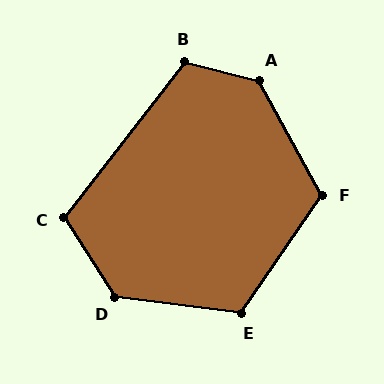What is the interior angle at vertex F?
Approximately 117 degrees (obtuse).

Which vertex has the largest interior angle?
A, at approximately 133 degrees.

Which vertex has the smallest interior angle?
C, at approximately 110 degrees.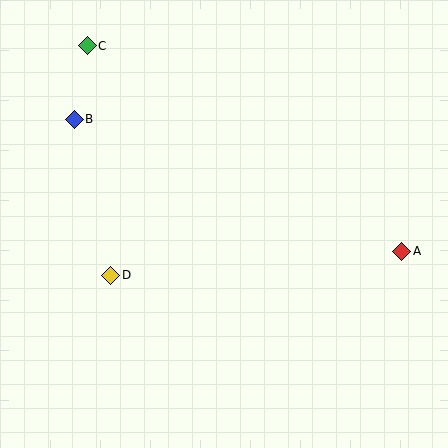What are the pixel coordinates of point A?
Point A is at (402, 251).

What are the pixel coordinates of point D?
Point D is at (111, 275).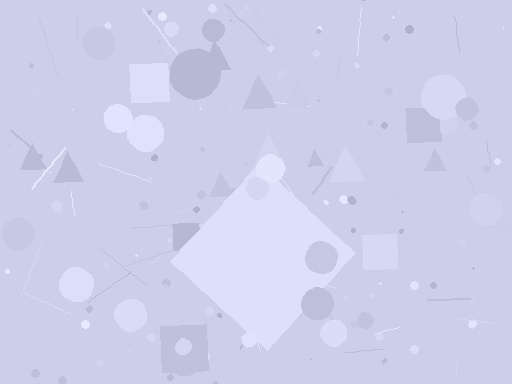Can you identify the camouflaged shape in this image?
The camouflaged shape is a diamond.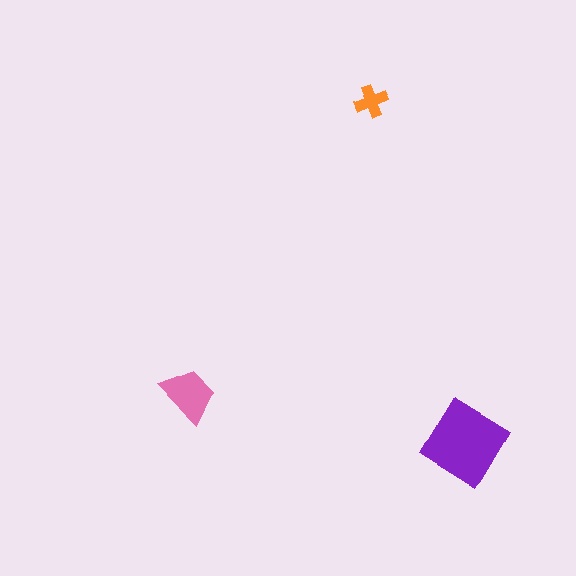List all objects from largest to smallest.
The purple diamond, the pink trapezoid, the orange cross.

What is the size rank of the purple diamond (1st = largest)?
1st.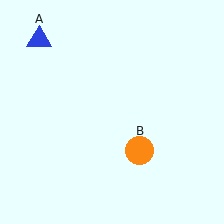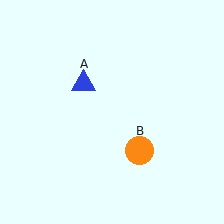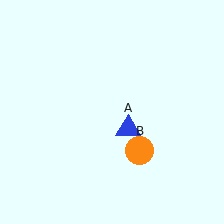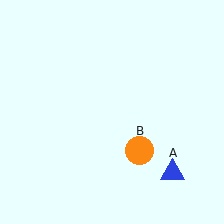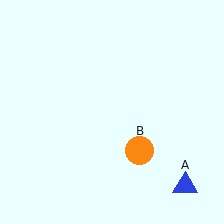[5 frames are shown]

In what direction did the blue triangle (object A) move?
The blue triangle (object A) moved down and to the right.